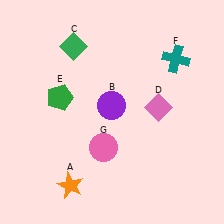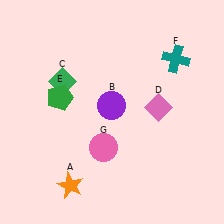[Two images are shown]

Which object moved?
The green diamond (C) moved down.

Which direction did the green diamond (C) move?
The green diamond (C) moved down.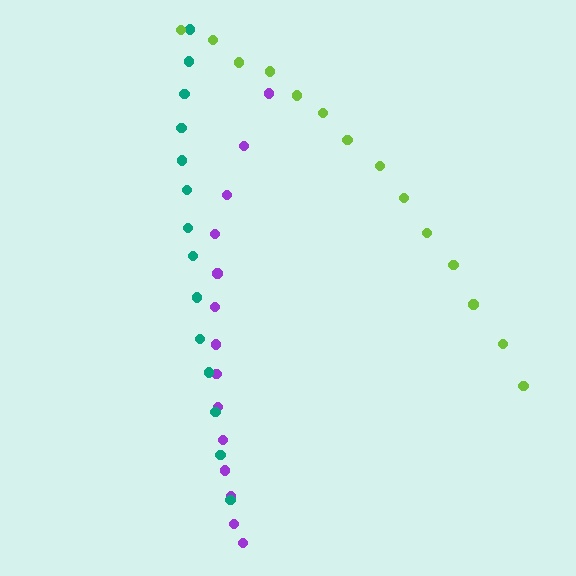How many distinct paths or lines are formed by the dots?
There are 3 distinct paths.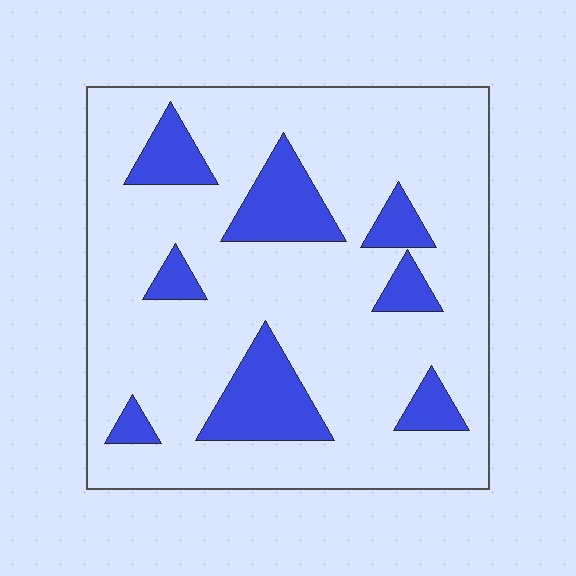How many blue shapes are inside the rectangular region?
8.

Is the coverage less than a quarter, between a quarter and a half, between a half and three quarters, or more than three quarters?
Less than a quarter.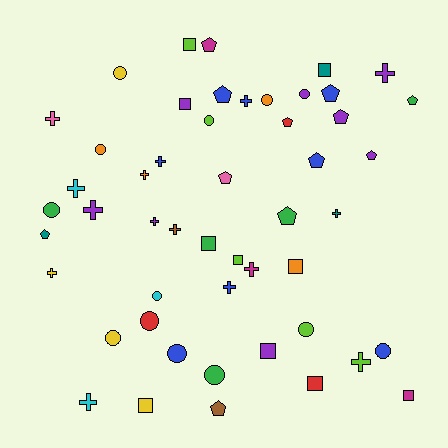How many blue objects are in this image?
There are 8 blue objects.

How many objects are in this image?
There are 50 objects.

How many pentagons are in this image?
There are 12 pentagons.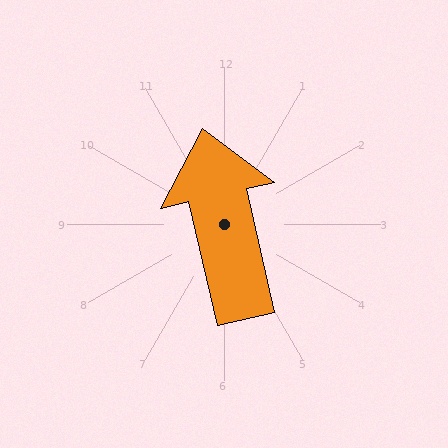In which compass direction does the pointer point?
North.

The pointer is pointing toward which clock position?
Roughly 12 o'clock.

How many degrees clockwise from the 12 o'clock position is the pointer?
Approximately 347 degrees.